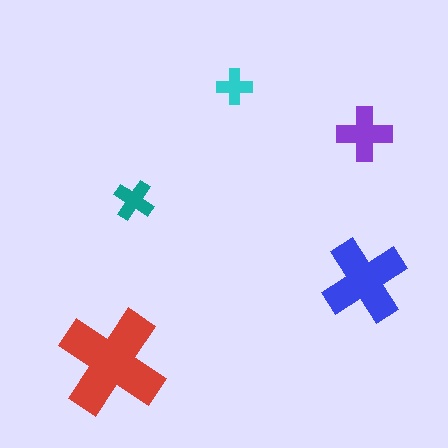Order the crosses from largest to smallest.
the red one, the blue one, the purple one, the teal one, the cyan one.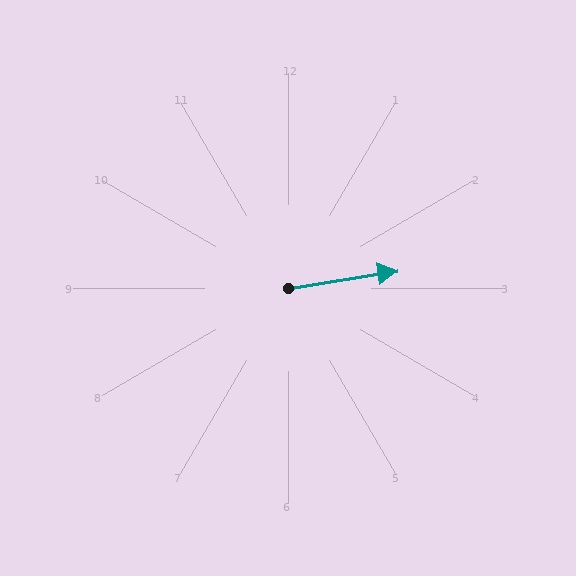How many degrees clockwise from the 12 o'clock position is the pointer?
Approximately 81 degrees.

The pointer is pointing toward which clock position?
Roughly 3 o'clock.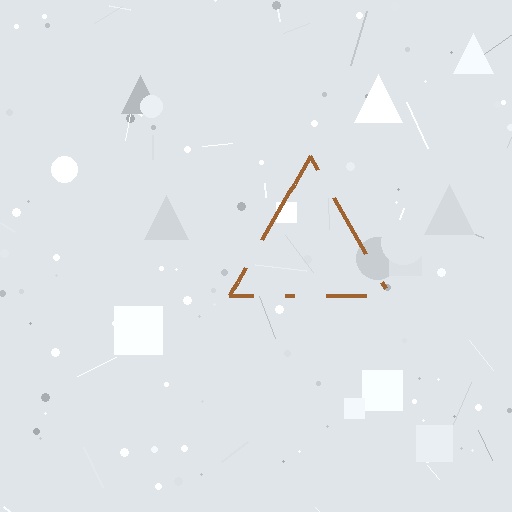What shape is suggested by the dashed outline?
The dashed outline suggests a triangle.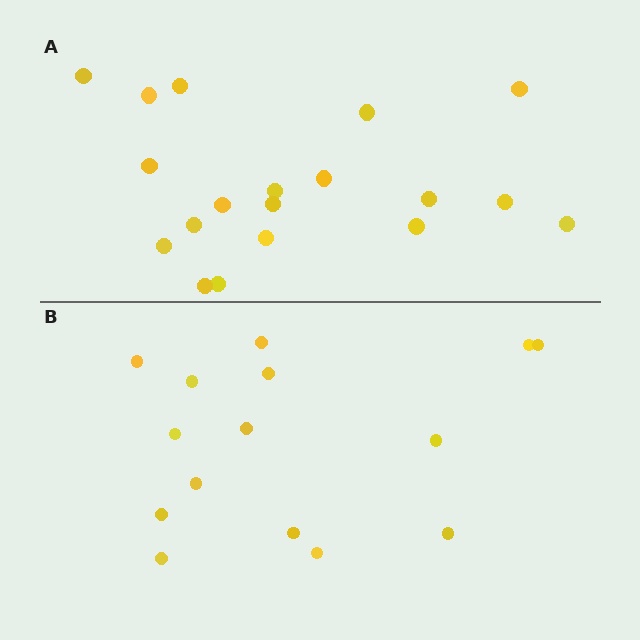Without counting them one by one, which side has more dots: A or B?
Region A (the top region) has more dots.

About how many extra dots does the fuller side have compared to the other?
Region A has about 4 more dots than region B.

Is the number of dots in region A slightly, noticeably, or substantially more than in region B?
Region A has noticeably more, but not dramatically so. The ratio is roughly 1.3 to 1.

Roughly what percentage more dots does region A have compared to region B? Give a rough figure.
About 25% more.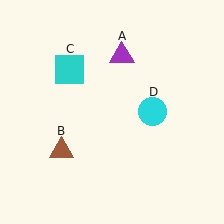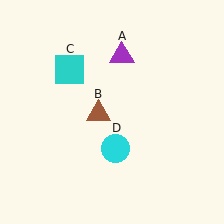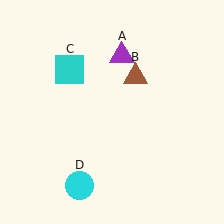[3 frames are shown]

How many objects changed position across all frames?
2 objects changed position: brown triangle (object B), cyan circle (object D).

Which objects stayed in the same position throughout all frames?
Purple triangle (object A) and cyan square (object C) remained stationary.